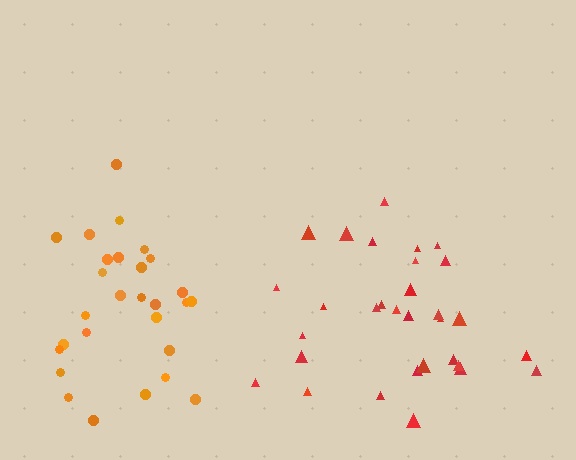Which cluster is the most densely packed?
Orange.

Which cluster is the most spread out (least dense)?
Red.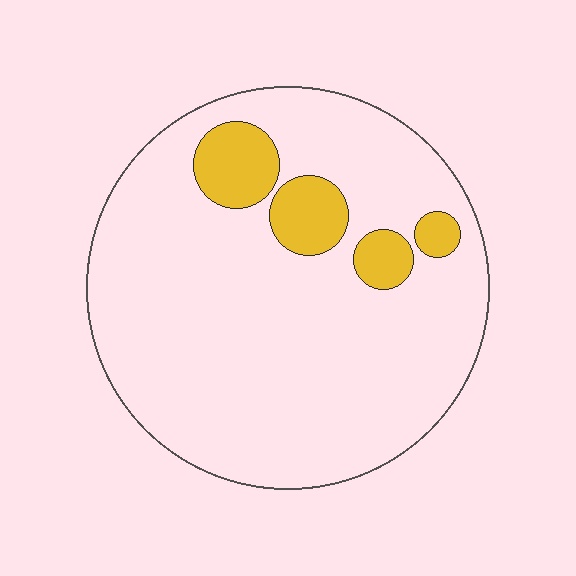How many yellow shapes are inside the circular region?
4.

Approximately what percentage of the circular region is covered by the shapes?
Approximately 10%.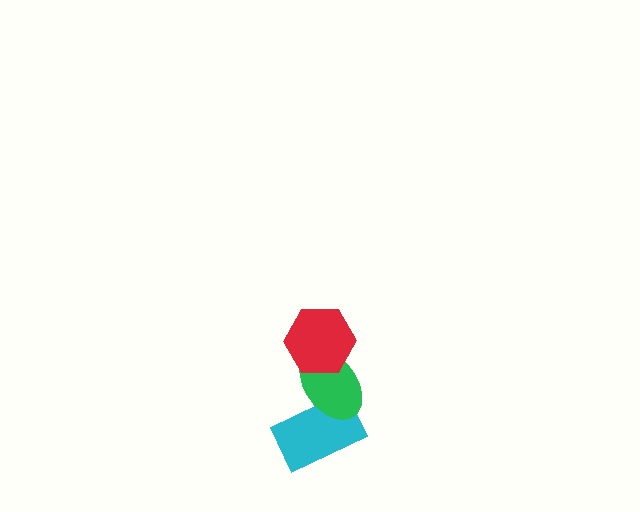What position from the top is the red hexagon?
The red hexagon is 1st from the top.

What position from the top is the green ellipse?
The green ellipse is 2nd from the top.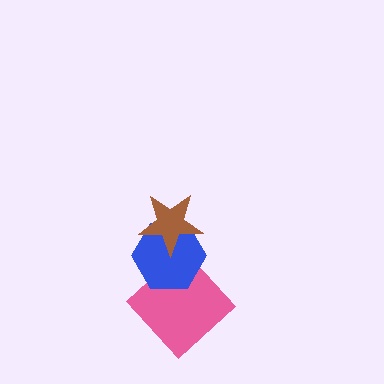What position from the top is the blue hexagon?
The blue hexagon is 2nd from the top.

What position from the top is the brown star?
The brown star is 1st from the top.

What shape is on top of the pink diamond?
The blue hexagon is on top of the pink diamond.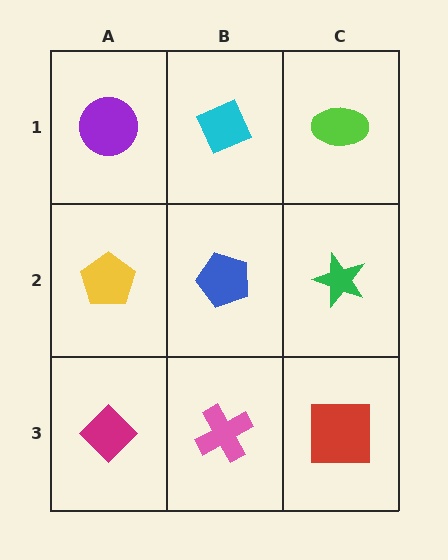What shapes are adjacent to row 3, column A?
A yellow pentagon (row 2, column A), a pink cross (row 3, column B).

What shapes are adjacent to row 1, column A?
A yellow pentagon (row 2, column A), a cyan diamond (row 1, column B).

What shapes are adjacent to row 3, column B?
A blue pentagon (row 2, column B), a magenta diamond (row 3, column A), a red square (row 3, column C).